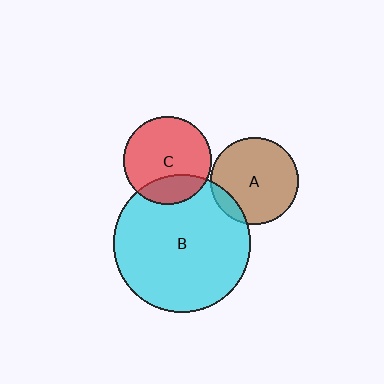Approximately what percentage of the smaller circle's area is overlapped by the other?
Approximately 25%.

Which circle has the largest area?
Circle B (cyan).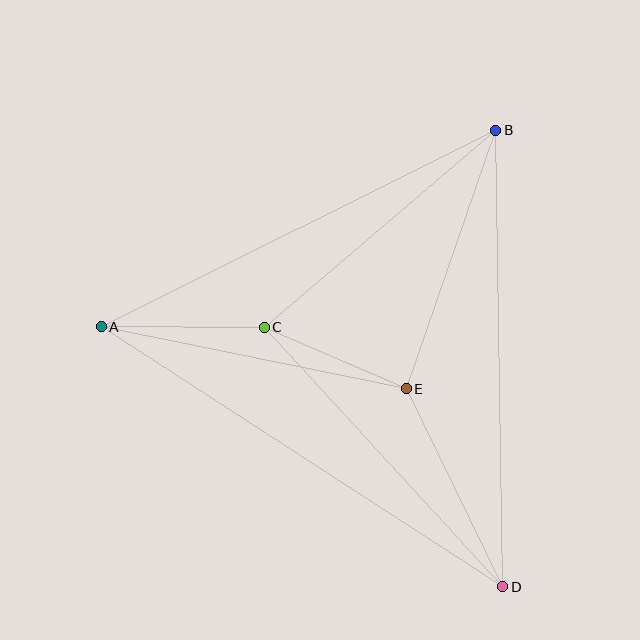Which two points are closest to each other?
Points C and E are closest to each other.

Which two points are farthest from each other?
Points A and D are farthest from each other.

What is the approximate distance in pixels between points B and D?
The distance between B and D is approximately 456 pixels.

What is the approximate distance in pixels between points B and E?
The distance between B and E is approximately 274 pixels.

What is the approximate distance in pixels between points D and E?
The distance between D and E is approximately 220 pixels.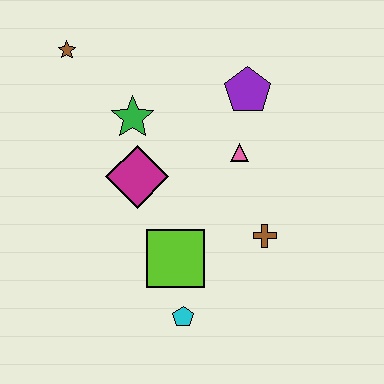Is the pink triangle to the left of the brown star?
No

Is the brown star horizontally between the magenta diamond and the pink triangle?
No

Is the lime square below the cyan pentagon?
No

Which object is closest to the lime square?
The cyan pentagon is closest to the lime square.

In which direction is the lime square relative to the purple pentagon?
The lime square is below the purple pentagon.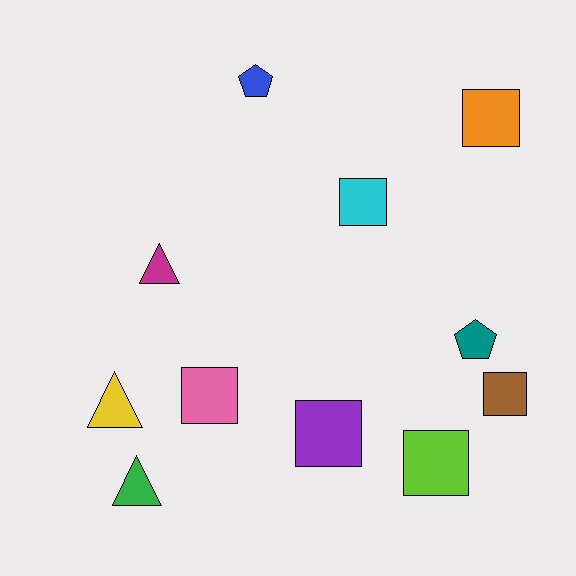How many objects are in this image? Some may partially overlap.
There are 11 objects.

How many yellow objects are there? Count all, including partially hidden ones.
There is 1 yellow object.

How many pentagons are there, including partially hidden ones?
There are 2 pentagons.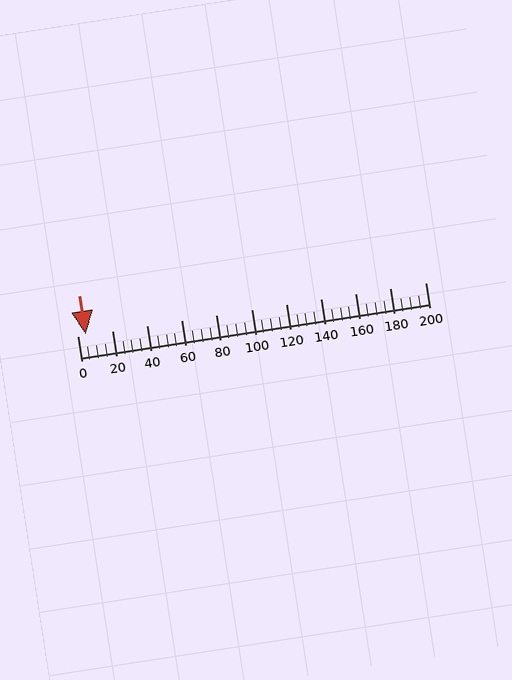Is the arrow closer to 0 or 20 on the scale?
The arrow is closer to 0.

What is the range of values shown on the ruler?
The ruler shows values from 0 to 200.